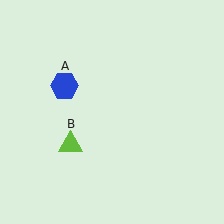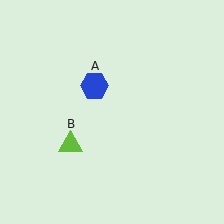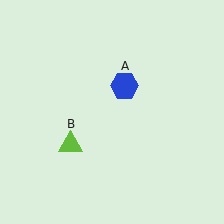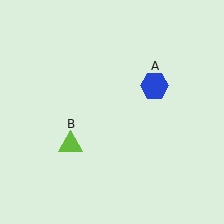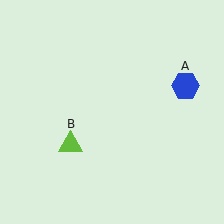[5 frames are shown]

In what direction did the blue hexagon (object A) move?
The blue hexagon (object A) moved right.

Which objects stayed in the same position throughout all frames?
Lime triangle (object B) remained stationary.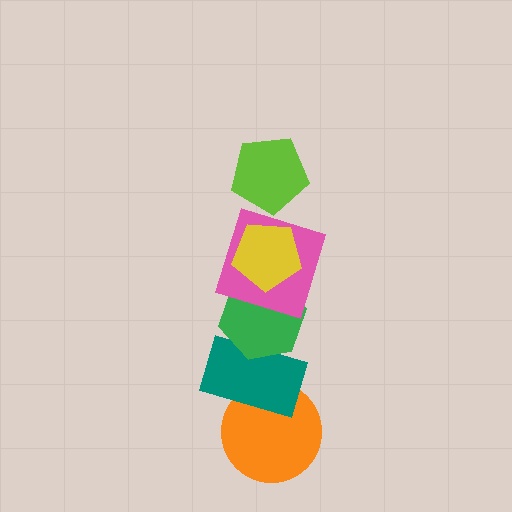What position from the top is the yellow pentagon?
The yellow pentagon is 2nd from the top.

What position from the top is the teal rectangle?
The teal rectangle is 5th from the top.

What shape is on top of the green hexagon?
The pink square is on top of the green hexagon.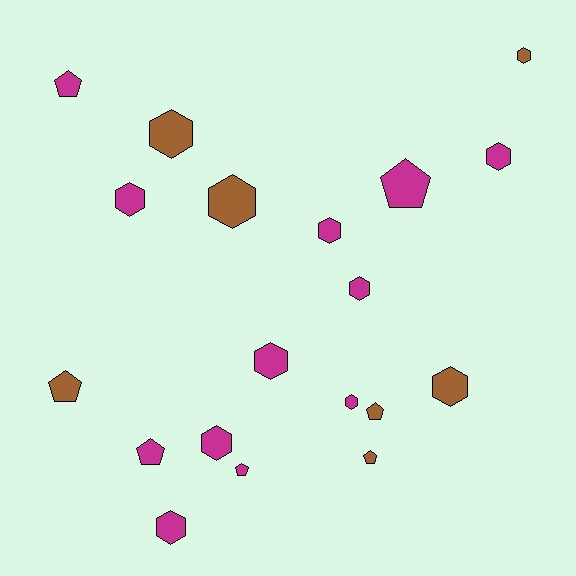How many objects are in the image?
There are 19 objects.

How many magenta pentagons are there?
There are 4 magenta pentagons.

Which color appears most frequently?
Magenta, with 12 objects.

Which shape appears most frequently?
Hexagon, with 12 objects.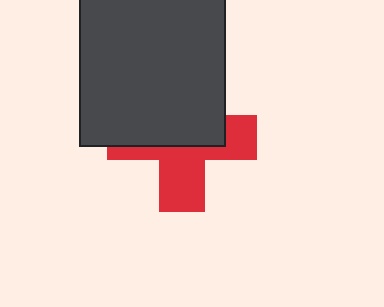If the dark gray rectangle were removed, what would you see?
You would see the complete red cross.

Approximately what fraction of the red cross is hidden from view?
Roughly 54% of the red cross is hidden behind the dark gray rectangle.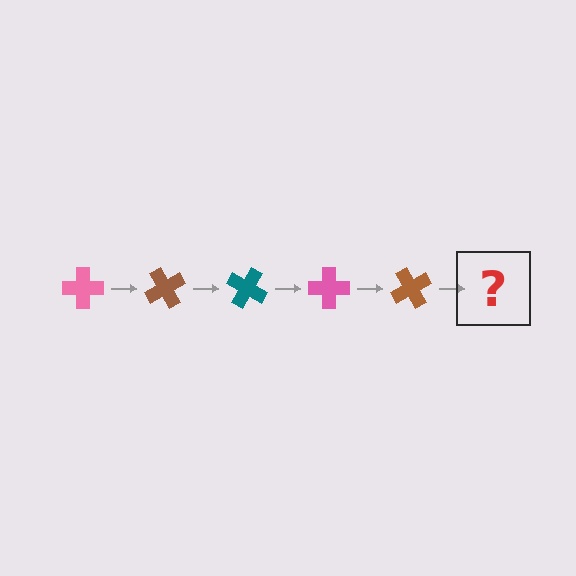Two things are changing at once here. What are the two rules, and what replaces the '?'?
The two rules are that it rotates 60 degrees each step and the color cycles through pink, brown, and teal. The '?' should be a teal cross, rotated 300 degrees from the start.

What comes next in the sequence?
The next element should be a teal cross, rotated 300 degrees from the start.